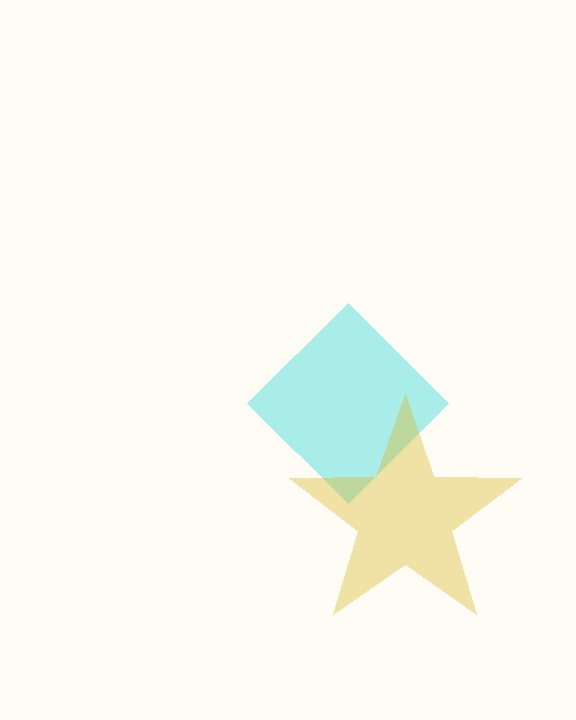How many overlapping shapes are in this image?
There are 2 overlapping shapes in the image.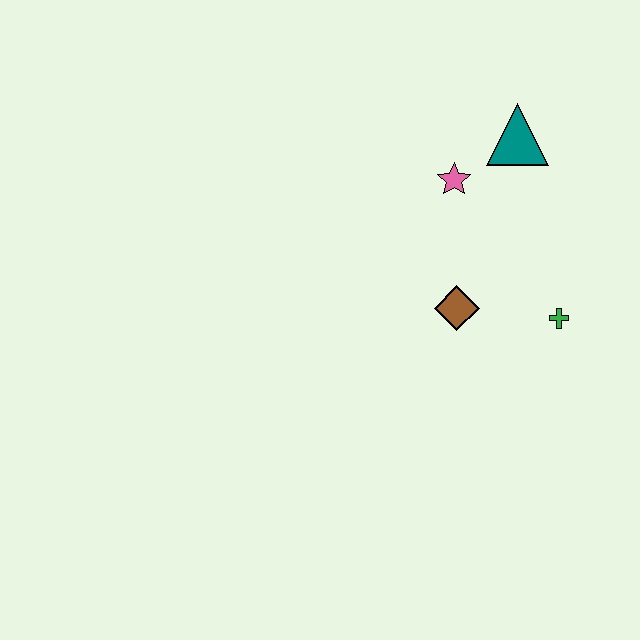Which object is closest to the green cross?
The brown diamond is closest to the green cross.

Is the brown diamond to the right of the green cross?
No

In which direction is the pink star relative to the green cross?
The pink star is above the green cross.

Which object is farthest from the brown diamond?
The teal triangle is farthest from the brown diamond.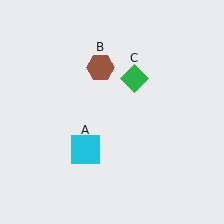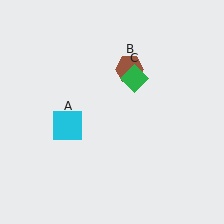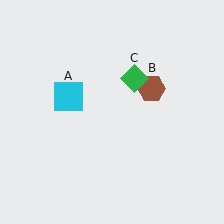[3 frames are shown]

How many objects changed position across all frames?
2 objects changed position: cyan square (object A), brown hexagon (object B).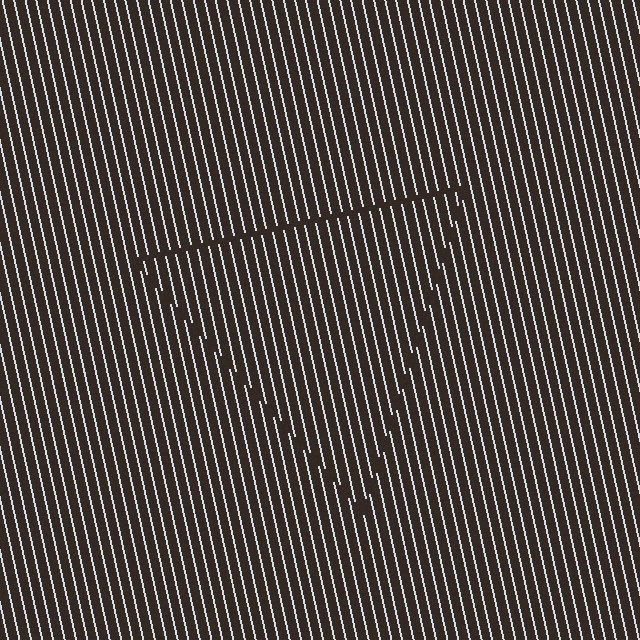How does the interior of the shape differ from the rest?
The interior of the shape contains the same grating, shifted by half a period — the contour is defined by the phase discontinuity where line-ends from the inner and outer gratings abut.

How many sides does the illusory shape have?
3 sides — the line-ends trace a triangle.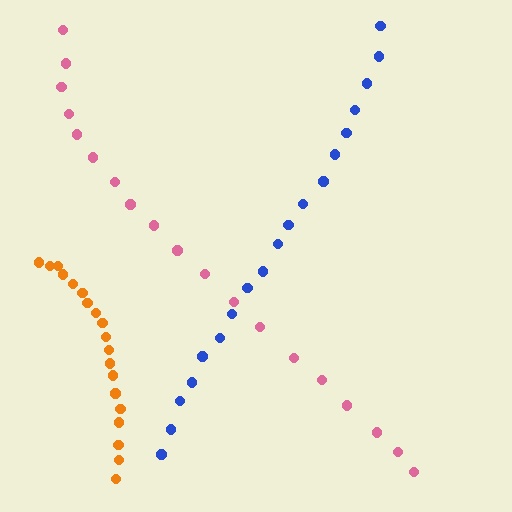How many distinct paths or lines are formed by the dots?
There are 3 distinct paths.